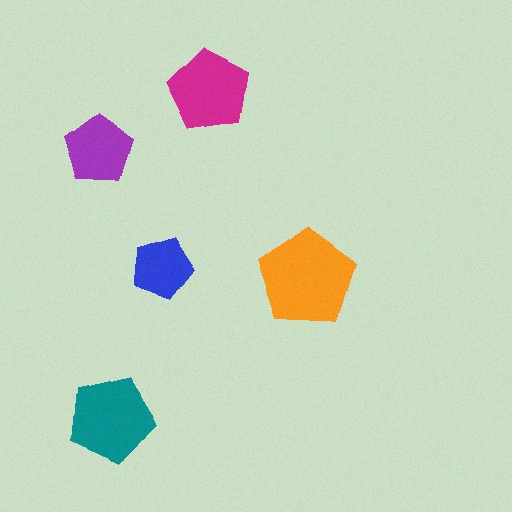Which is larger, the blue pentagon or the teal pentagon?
The teal one.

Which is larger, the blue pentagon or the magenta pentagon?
The magenta one.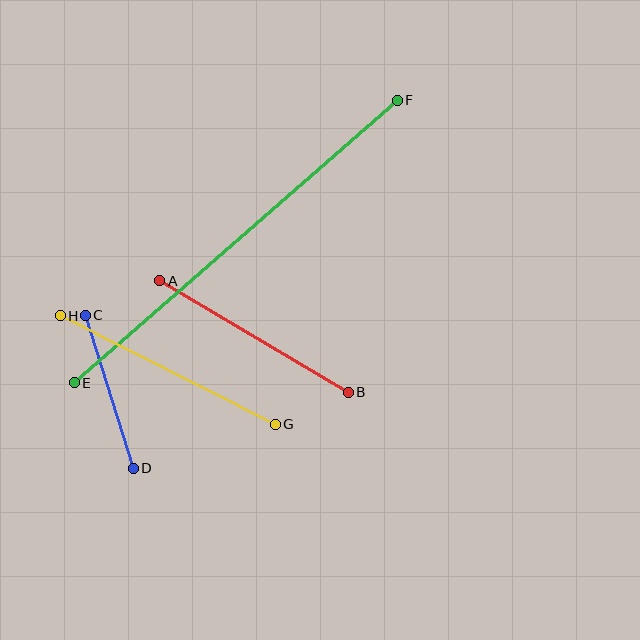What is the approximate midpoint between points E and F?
The midpoint is at approximately (236, 241) pixels.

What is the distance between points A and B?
The distance is approximately 219 pixels.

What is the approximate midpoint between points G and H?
The midpoint is at approximately (168, 370) pixels.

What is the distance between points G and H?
The distance is approximately 241 pixels.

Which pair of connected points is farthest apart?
Points E and F are farthest apart.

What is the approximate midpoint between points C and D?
The midpoint is at approximately (109, 392) pixels.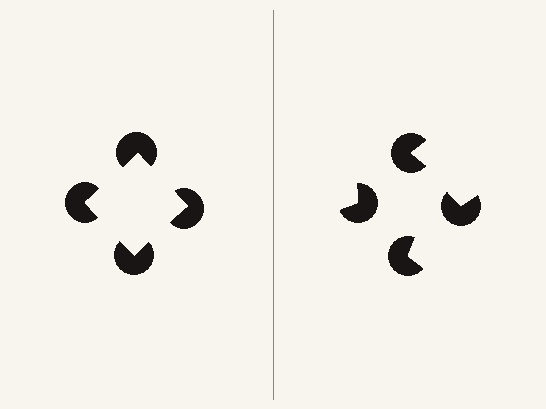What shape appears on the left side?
An illusory square.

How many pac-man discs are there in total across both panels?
8 — 4 on each side.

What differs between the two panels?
The pac-man discs are positioned identically on both sides; only the wedge orientations differ. On the left they align to a square; on the right they are misaligned.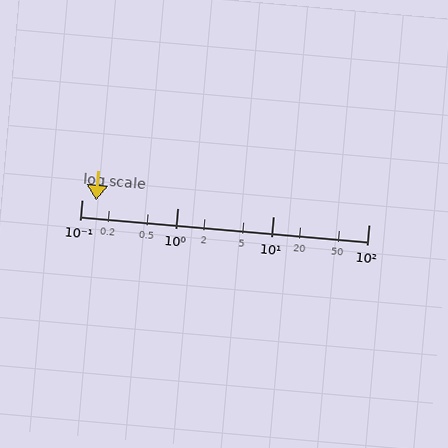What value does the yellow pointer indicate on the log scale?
The pointer indicates approximately 0.14.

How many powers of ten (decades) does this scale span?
The scale spans 3 decades, from 0.1 to 100.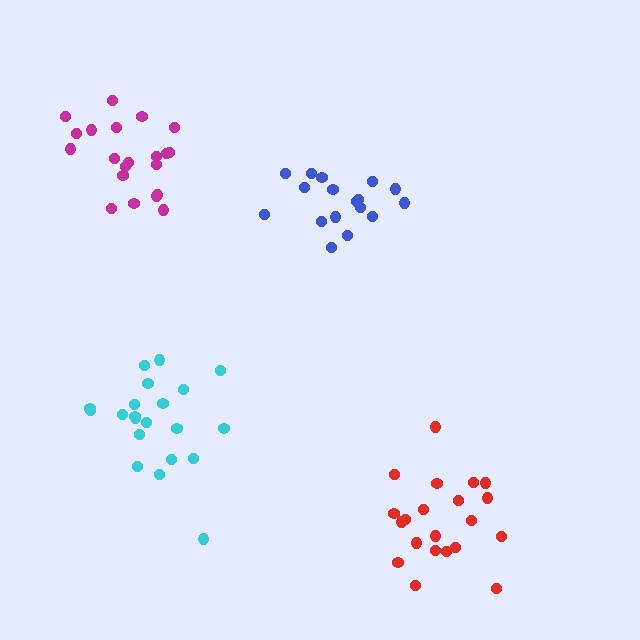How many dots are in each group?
Group 1: 21 dots, Group 2: 21 dots, Group 3: 17 dots, Group 4: 21 dots (80 total).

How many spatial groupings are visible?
There are 4 spatial groupings.